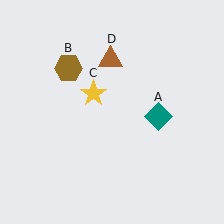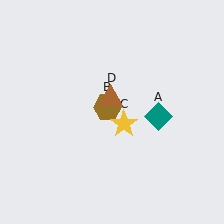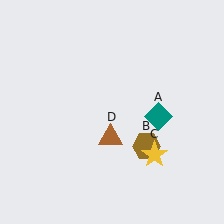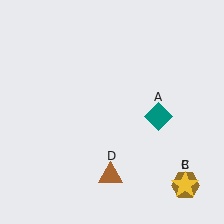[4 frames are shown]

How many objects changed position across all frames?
3 objects changed position: brown hexagon (object B), yellow star (object C), brown triangle (object D).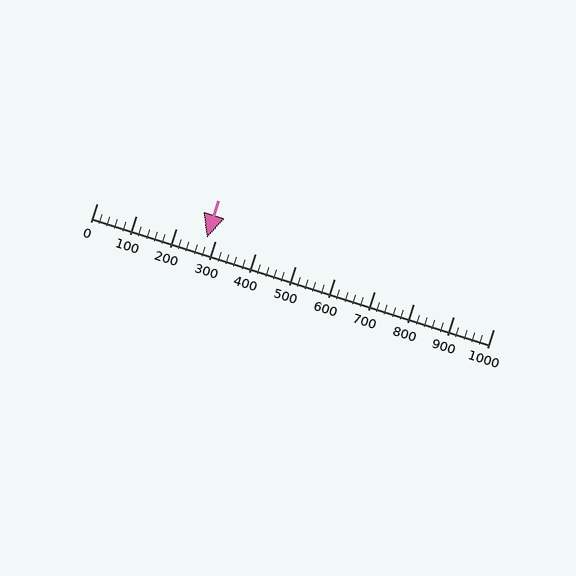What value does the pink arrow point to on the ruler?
The pink arrow points to approximately 279.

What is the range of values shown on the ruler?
The ruler shows values from 0 to 1000.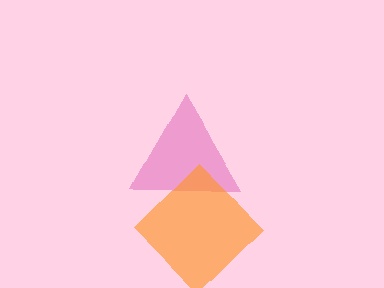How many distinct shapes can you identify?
There are 2 distinct shapes: a pink triangle, an orange diamond.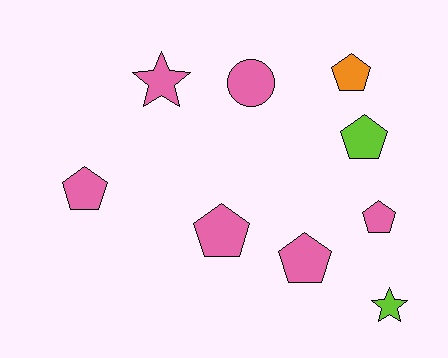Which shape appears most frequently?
Pentagon, with 6 objects.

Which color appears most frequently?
Pink, with 6 objects.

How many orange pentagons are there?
There is 1 orange pentagon.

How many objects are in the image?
There are 9 objects.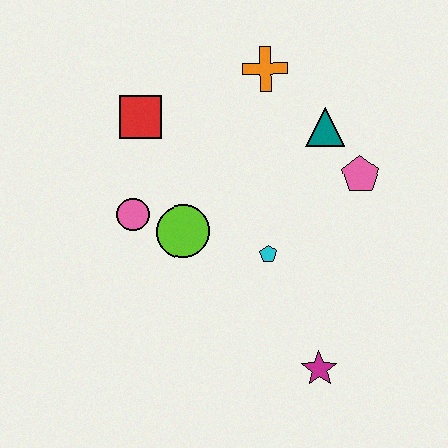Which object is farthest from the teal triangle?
The magenta star is farthest from the teal triangle.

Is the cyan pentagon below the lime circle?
Yes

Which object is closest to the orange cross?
The teal triangle is closest to the orange cross.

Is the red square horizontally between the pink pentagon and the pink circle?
Yes